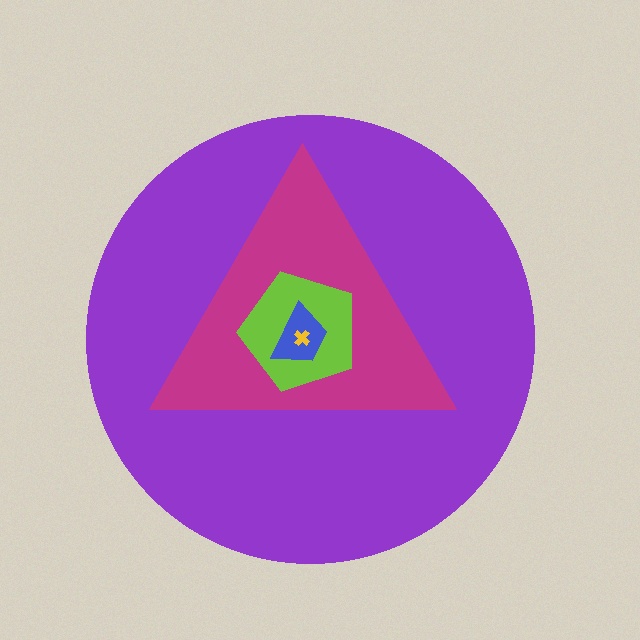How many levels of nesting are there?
5.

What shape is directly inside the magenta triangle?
The lime pentagon.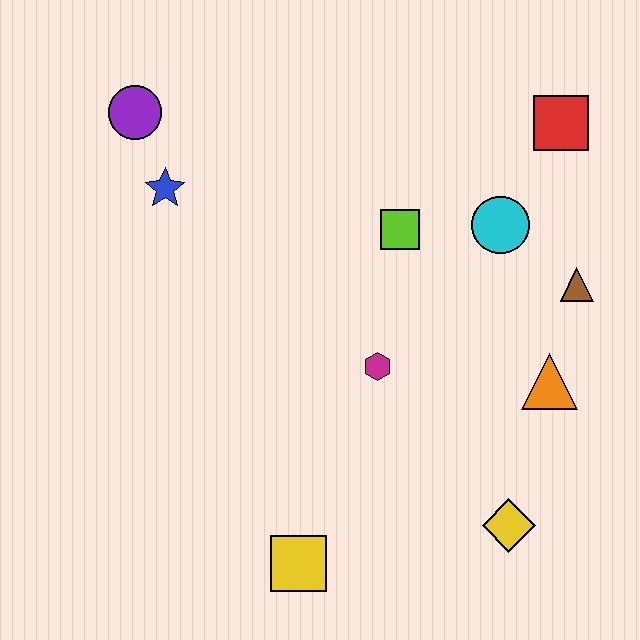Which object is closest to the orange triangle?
The brown triangle is closest to the orange triangle.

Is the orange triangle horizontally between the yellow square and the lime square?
No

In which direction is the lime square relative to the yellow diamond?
The lime square is above the yellow diamond.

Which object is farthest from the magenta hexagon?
The purple circle is farthest from the magenta hexagon.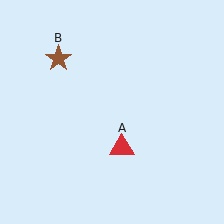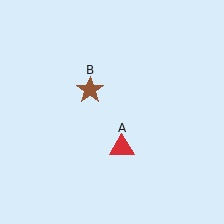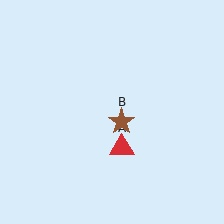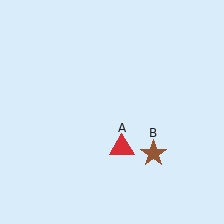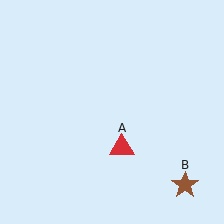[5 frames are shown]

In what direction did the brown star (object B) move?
The brown star (object B) moved down and to the right.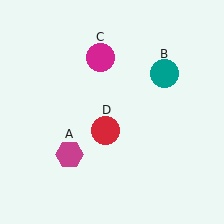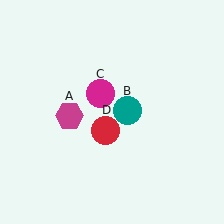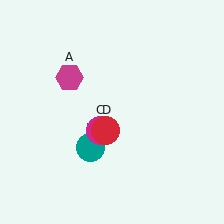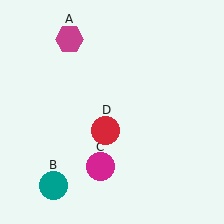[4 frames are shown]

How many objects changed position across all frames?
3 objects changed position: magenta hexagon (object A), teal circle (object B), magenta circle (object C).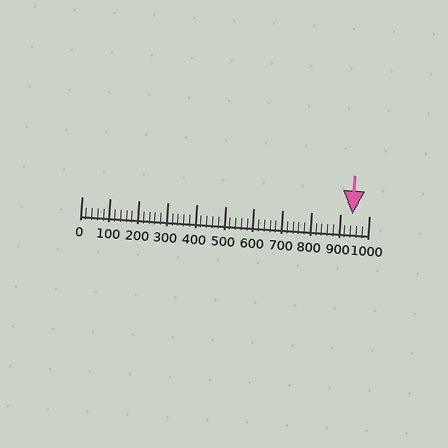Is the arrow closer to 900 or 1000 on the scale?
The arrow is closer to 900.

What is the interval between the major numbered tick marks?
The major tick marks are spaced 100 units apart.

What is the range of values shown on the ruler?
The ruler shows values from 0 to 1000.